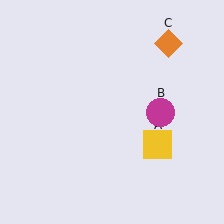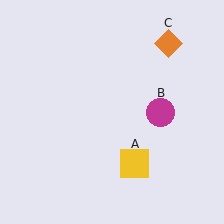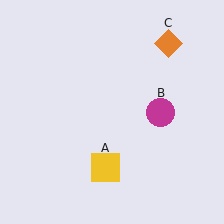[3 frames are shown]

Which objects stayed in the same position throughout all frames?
Magenta circle (object B) and orange diamond (object C) remained stationary.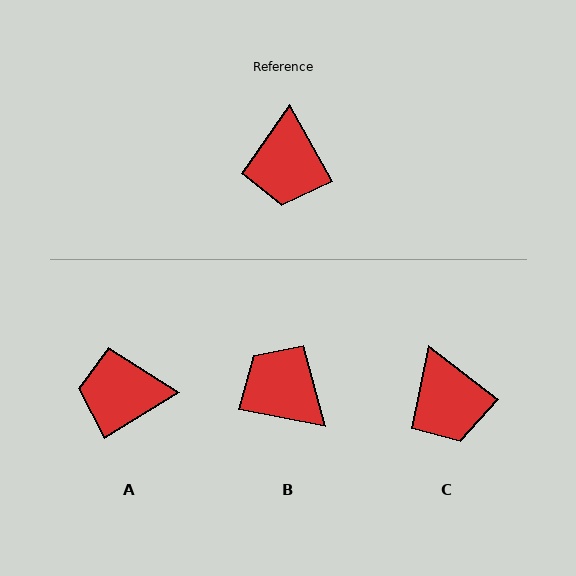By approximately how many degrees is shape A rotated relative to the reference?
Approximately 88 degrees clockwise.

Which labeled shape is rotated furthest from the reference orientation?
B, about 131 degrees away.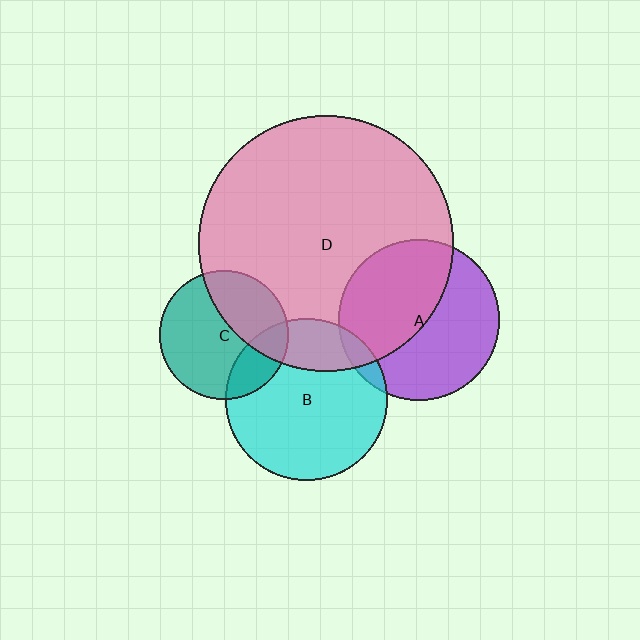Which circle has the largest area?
Circle D (pink).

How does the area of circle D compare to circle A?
Approximately 2.5 times.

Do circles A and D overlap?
Yes.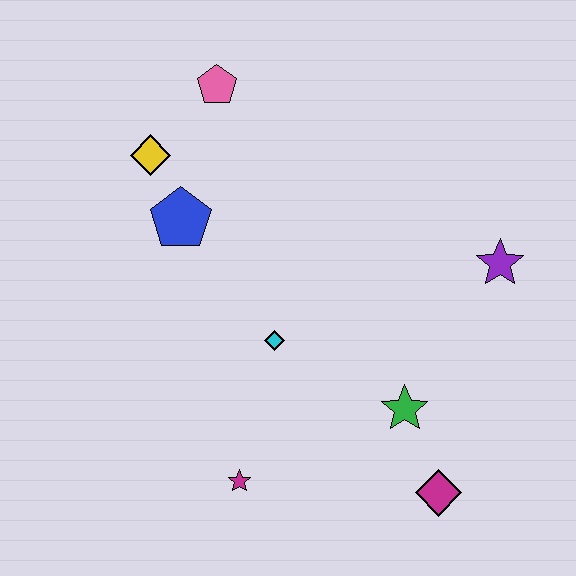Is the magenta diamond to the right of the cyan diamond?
Yes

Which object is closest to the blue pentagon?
The yellow diamond is closest to the blue pentagon.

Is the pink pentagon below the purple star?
No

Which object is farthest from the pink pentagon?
The magenta diamond is farthest from the pink pentagon.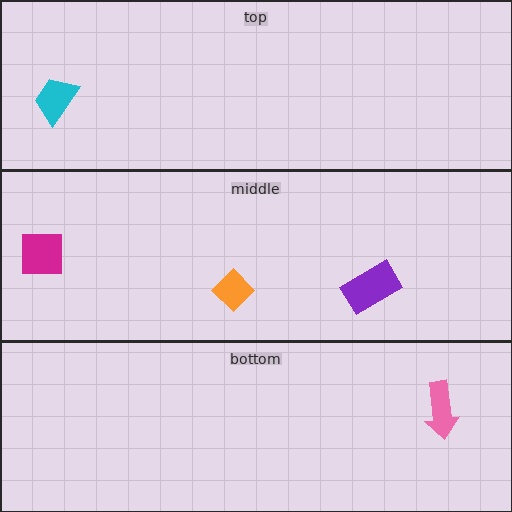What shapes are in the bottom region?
The pink arrow.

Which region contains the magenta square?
The middle region.